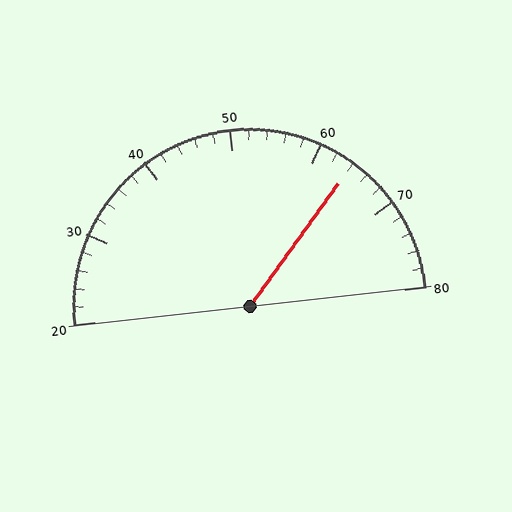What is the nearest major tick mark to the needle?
The nearest major tick mark is 60.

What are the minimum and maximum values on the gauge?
The gauge ranges from 20 to 80.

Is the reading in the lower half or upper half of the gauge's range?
The reading is in the upper half of the range (20 to 80).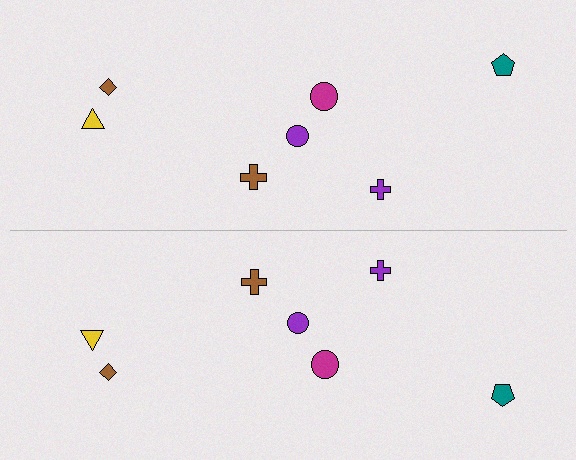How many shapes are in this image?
There are 14 shapes in this image.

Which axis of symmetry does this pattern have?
The pattern has a horizontal axis of symmetry running through the center of the image.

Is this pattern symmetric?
Yes, this pattern has bilateral (reflection) symmetry.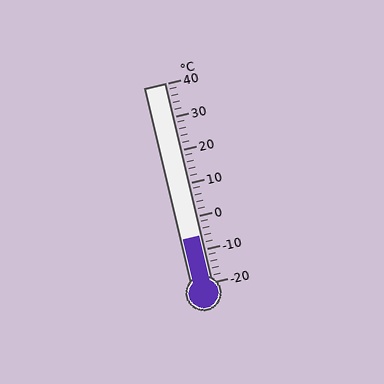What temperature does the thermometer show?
The thermometer shows approximately -6°C.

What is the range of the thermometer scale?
The thermometer scale ranges from -20°C to 40°C.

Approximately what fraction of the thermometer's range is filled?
The thermometer is filled to approximately 25% of its range.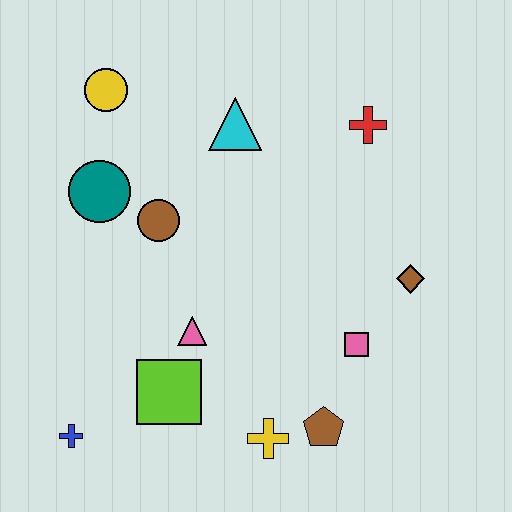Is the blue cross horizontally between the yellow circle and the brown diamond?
No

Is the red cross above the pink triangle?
Yes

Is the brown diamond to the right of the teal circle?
Yes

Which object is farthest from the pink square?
The yellow circle is farthest from the pink square.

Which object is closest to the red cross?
The cyan triangle is closest to the red cross.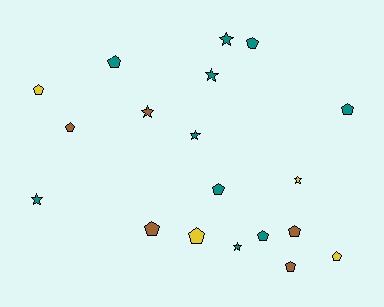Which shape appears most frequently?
Pentagon, with 12 objects.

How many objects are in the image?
There are 19 objects.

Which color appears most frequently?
Teal, with 10 objects.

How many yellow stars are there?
There is 1 yellow star.